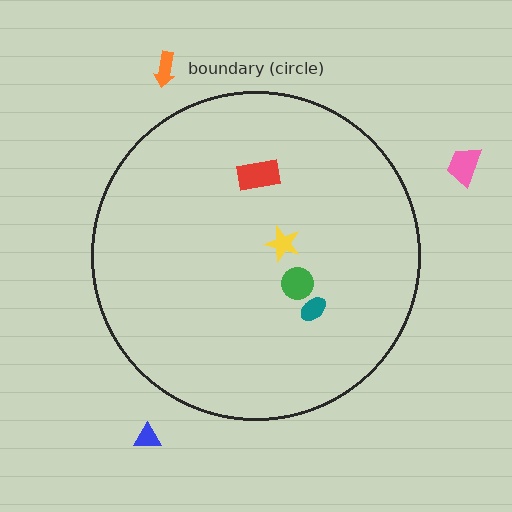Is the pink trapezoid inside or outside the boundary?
Outside.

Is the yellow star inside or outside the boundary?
Inside.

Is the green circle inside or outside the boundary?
Inside.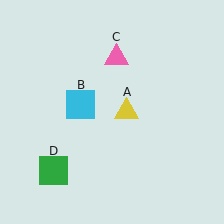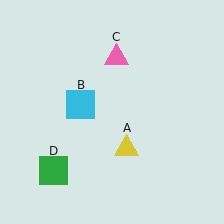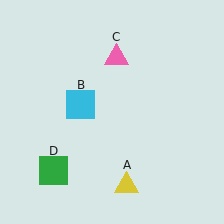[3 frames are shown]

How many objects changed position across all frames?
1 object changed position: yellow triangle (object A).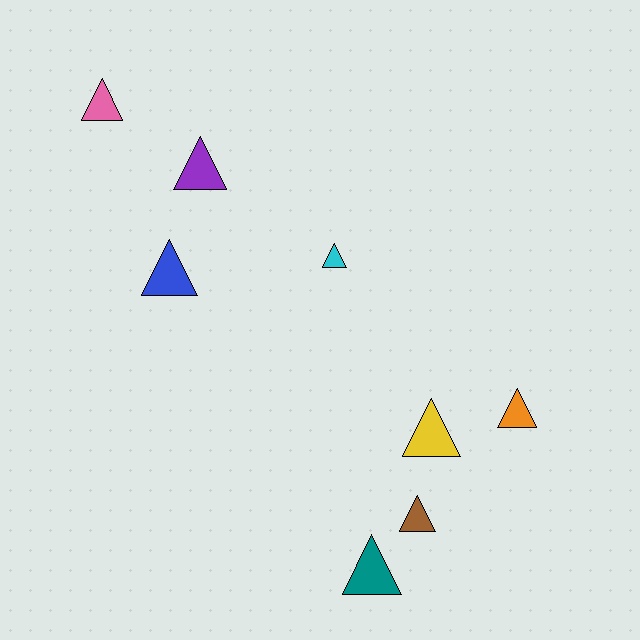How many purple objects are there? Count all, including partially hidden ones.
There is 1 purple object.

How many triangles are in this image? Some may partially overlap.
There are 8 triangles.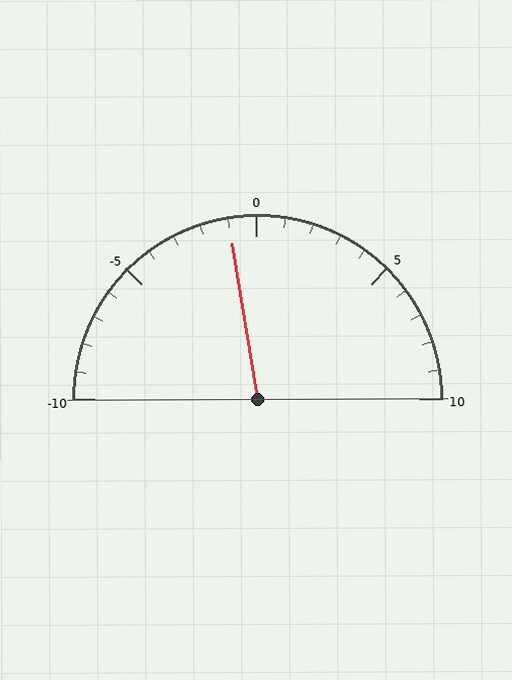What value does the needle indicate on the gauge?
The needle indicates approximately -1.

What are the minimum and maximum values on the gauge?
The gauge ranges from -10 to 10.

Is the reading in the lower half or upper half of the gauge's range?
The reading is in the lower half of the range (-10 to 10).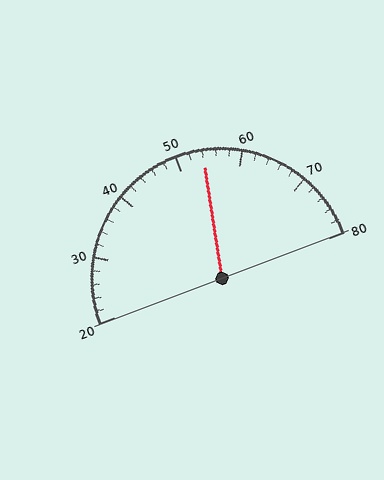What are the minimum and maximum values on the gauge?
The gauge ranges from 20 to 80.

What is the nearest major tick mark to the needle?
The nearest major tick mark is 50.